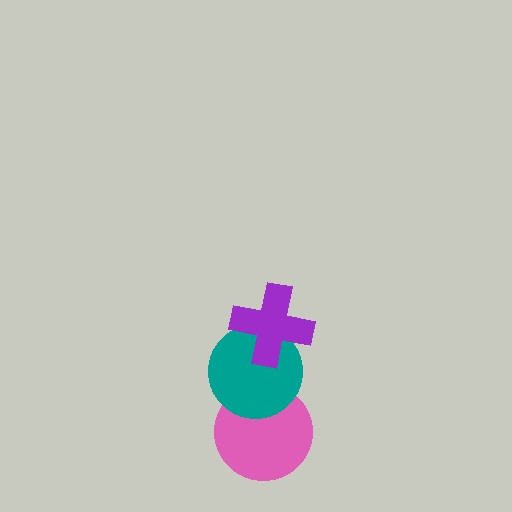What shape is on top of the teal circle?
The purple cross is on top of the teal circle.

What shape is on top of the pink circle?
The teal circle is on top of the pink circle.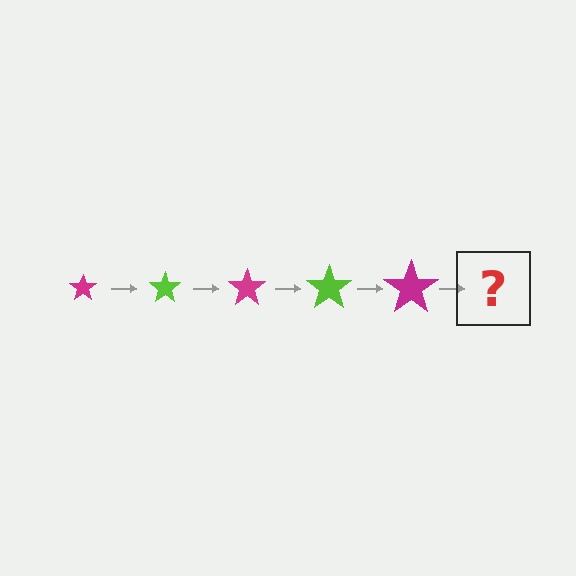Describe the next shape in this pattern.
It should be a lime star, larger than the previous one.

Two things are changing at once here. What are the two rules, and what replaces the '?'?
The two rules are that the star grows larger each step and the color cycles through magenta and lime. The '?' should be a lime star, larger than the previous one.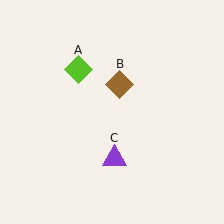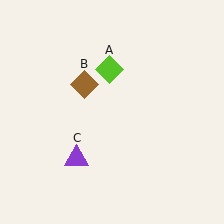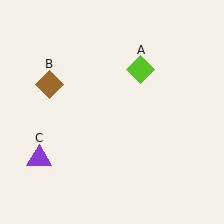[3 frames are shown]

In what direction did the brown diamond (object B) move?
The brown diamond (object B) moved left.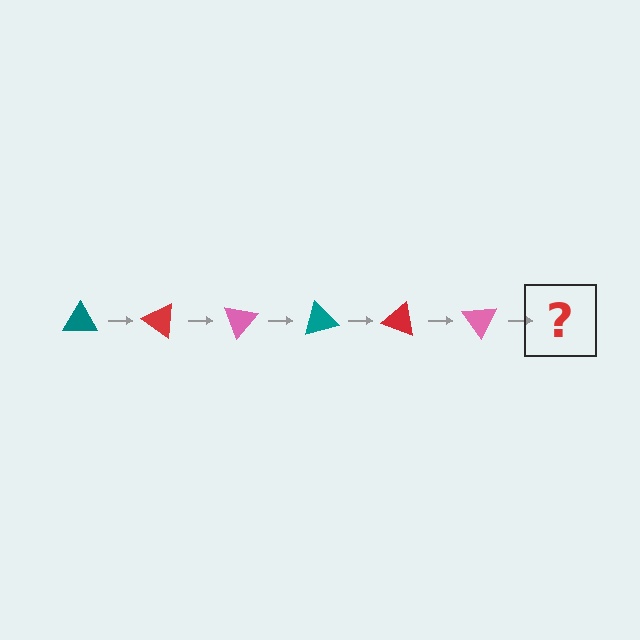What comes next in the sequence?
The next element should be a teal triangle, rotated 210 degrees from the start.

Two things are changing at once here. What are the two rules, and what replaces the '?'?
The two rules are that it rotates 35 degrees each step and the color cycles through teal, red, and pink. The '?' should be a teal triangle, rotated 210 degrees from the start.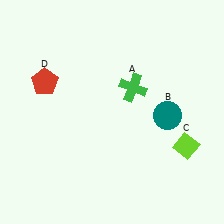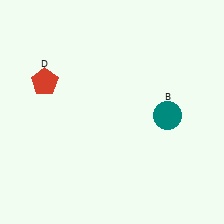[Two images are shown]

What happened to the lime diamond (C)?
The lime diamond (C) was removed in Image 2. It was in the bottom-right area of Image 1.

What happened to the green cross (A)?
The green cross (A) was removed in Image 2. It was in the top-right area of Image 1.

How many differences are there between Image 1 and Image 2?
There are 2 differences between the two images.